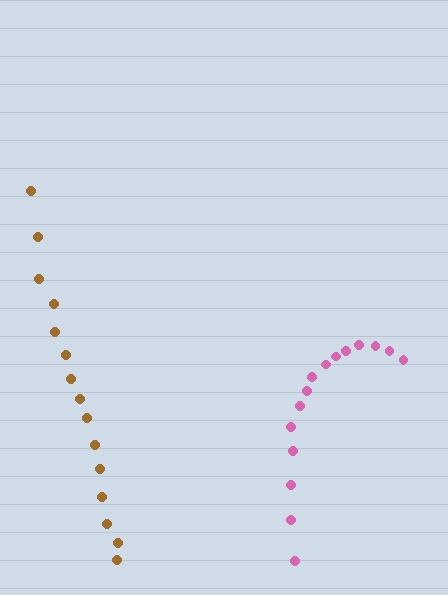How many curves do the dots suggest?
There are 2 distinct paths.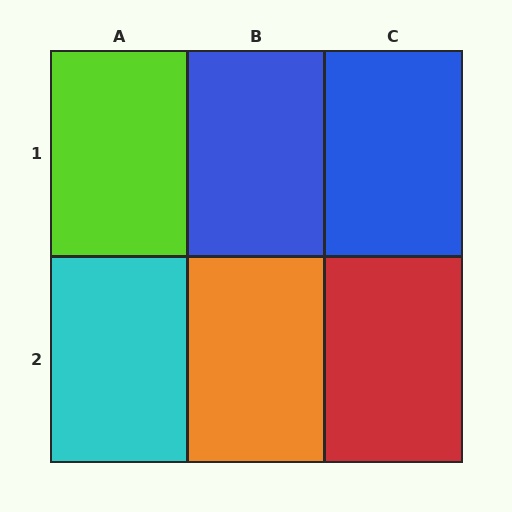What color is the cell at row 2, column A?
Cyan.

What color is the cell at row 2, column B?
Orange.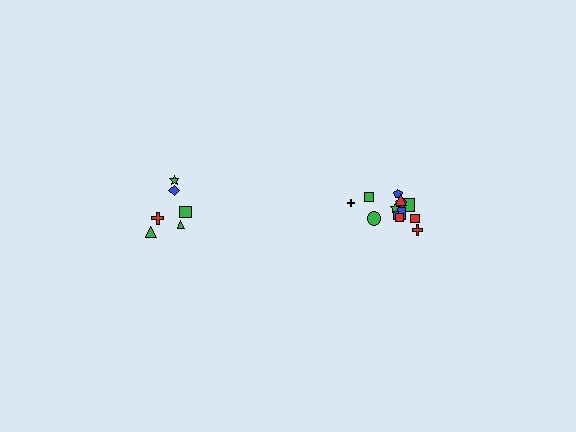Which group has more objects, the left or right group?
The right group.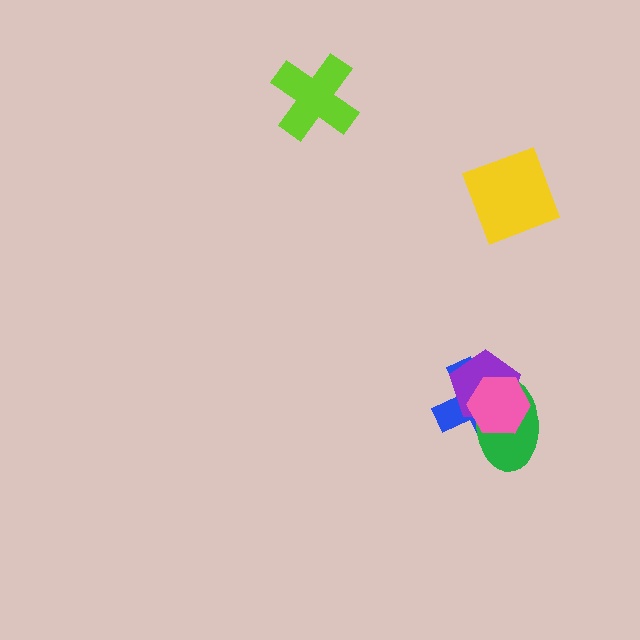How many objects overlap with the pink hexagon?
3 objects overlap with the pink hexagon.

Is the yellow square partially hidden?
No, no other shape covers it.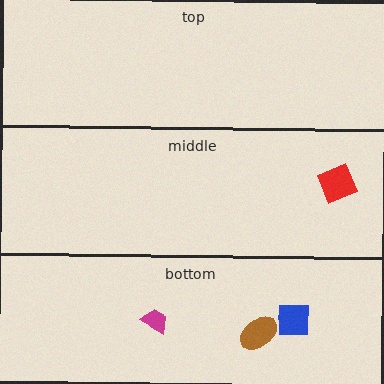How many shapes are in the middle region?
1.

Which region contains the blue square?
The bottom region.